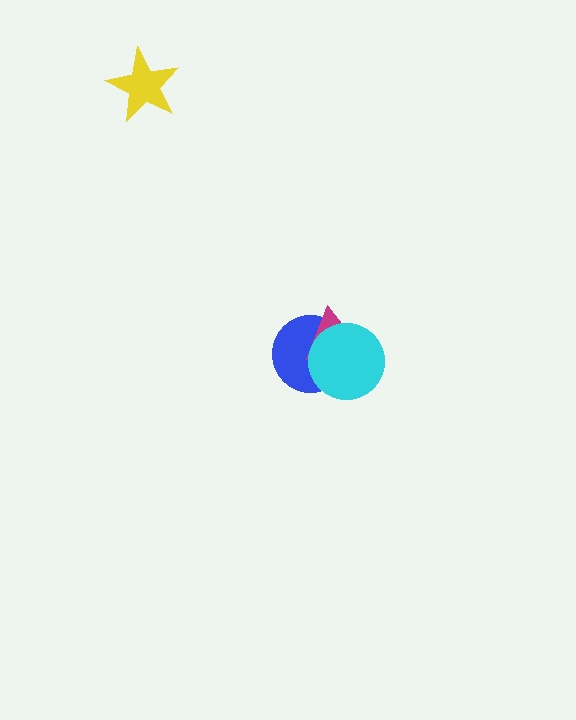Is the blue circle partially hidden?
Yes, it is partially covered by another shape.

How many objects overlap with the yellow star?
0 objects overlap with the yellow star.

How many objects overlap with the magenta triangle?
2 objects overlap with the magenta triangle.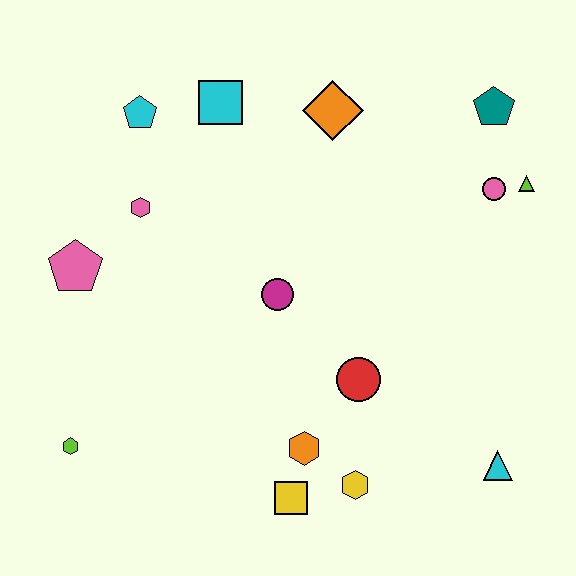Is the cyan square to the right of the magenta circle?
No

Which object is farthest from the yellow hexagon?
The cyan pentagon is farthest from the yellow hexagon.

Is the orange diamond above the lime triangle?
Yes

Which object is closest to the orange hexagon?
The yellow square is closest to the orange hexagon.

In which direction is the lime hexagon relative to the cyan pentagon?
The lime hexagon is below the cyan pentagon.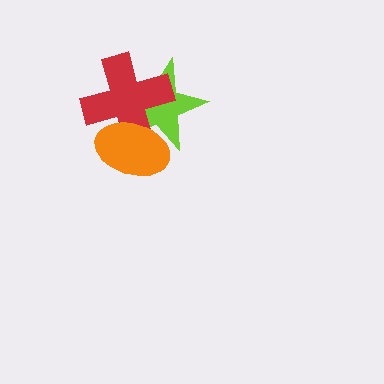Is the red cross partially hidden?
Yes, it is partially covered by another shape.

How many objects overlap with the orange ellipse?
2 objects overlap with the orange ellipse.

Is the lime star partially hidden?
Yes, it is partially covered by another shape.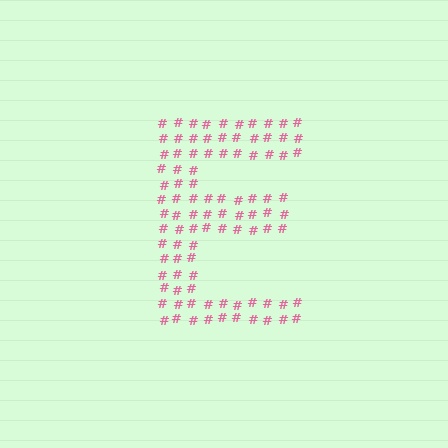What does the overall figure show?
The overall figure shows the letter E.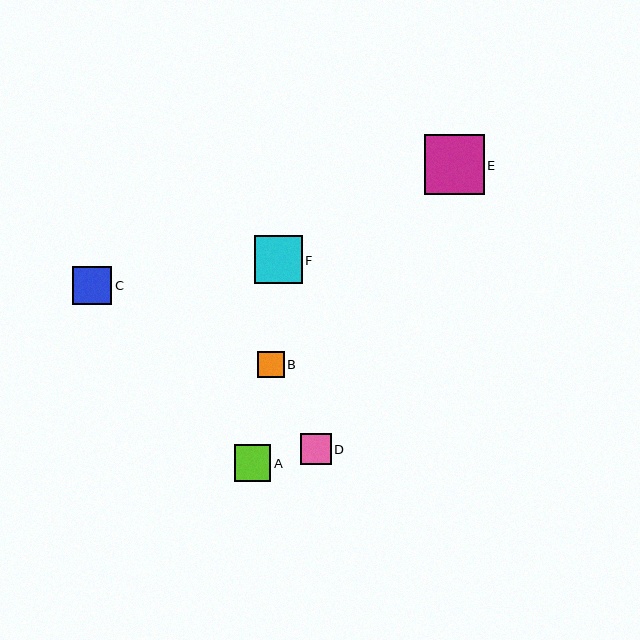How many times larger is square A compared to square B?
Square A is approximately 1.4 times the size of square B.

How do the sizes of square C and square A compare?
Square C and square A are approximately the same size.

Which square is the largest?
Square E is the largest with a size of approximately 60 pixels.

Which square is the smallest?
Square B is the smallest with a size of approximately 26 pixels.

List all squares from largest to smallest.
From largest to smallest: E, F, C, A, D, B.